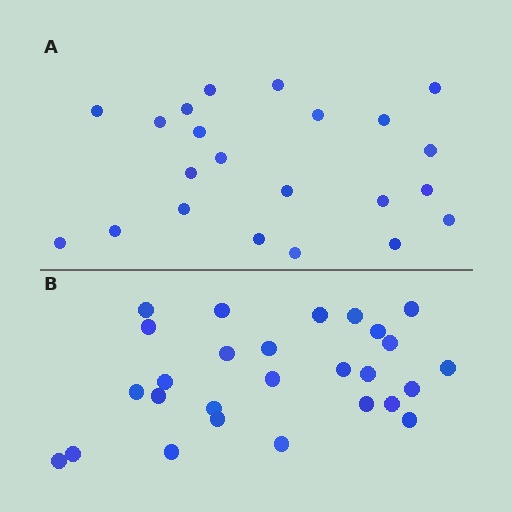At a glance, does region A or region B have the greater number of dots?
Region B (the bottom region) has more dots.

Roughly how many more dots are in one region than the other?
Region B has about 5 more dots than region A.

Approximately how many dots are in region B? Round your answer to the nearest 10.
About 30 dots. (The exact count is 27, which rounds to 30.)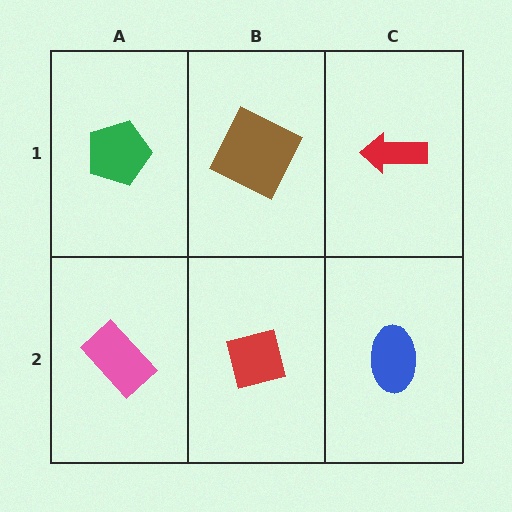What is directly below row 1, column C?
A blue ellipse.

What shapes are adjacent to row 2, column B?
A brown square (row 1, column B), a pink rectangle (row 2, column A), a blue ellipse (row 2, column C).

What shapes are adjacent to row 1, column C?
A blue ellipse (row 2, column C), a brown square (row 1, column B).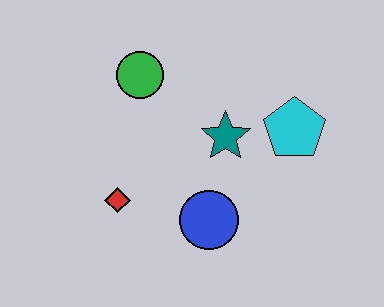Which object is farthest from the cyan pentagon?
The red diamond is farthest from the cyan pentagon.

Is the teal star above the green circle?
No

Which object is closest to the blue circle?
The teal star is closest to the blue circle.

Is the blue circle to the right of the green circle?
Yes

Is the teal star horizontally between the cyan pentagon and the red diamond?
Yes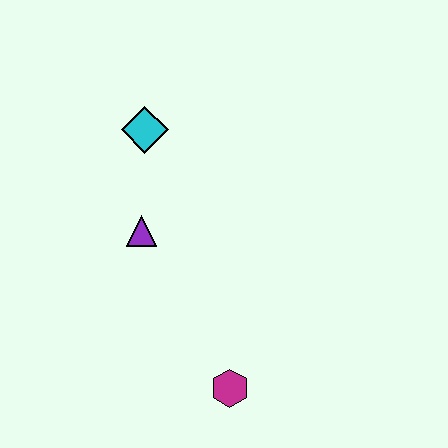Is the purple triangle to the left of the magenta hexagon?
Yes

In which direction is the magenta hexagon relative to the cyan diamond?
The magenta hexagon is below the cyan diamond.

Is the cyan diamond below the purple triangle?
No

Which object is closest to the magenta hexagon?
The purple triangle is closest to the magenta hexagon.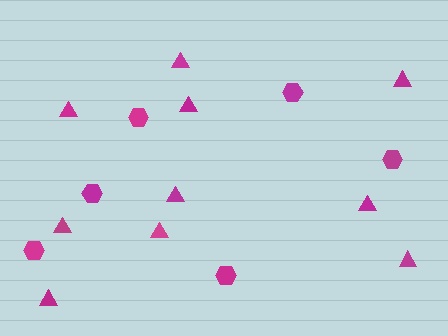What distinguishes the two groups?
There are 2 groups: one group of hexagons (6) and one group of triangles (10).